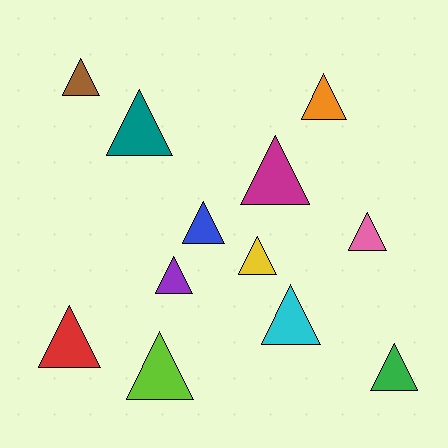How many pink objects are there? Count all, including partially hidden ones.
There is 1 pink object.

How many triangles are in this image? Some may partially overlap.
There are 12 triangles.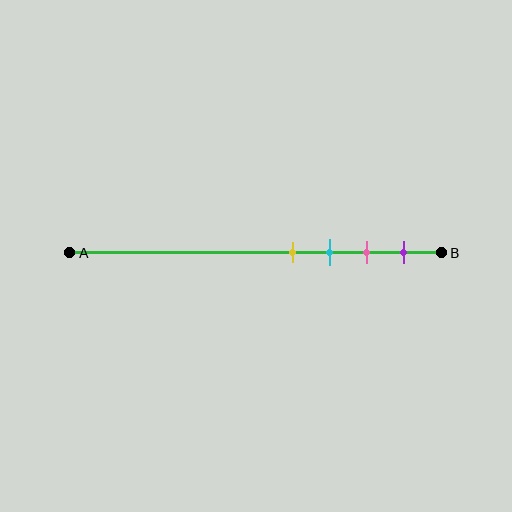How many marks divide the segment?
There are 4 marks dividing the segment.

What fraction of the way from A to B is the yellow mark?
The yellow mark is approximately 60% (0.6) of the way from A to B.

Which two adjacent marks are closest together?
The yellow and cyan marks are the closest adjacent pair.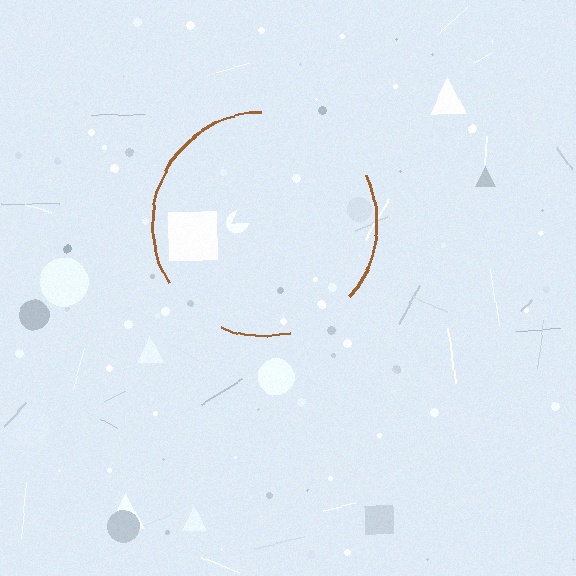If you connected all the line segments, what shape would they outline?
They would outline a circle.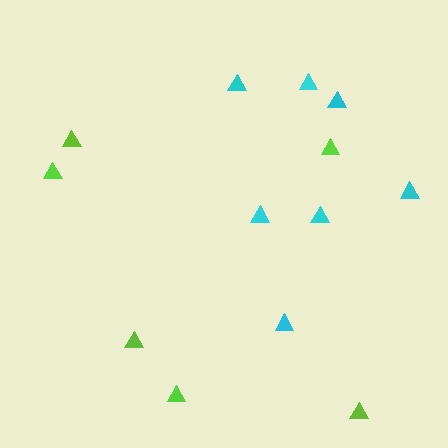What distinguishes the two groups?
There are 2 groups: one group of cyan triangles (7) and one group of lime triangles (6).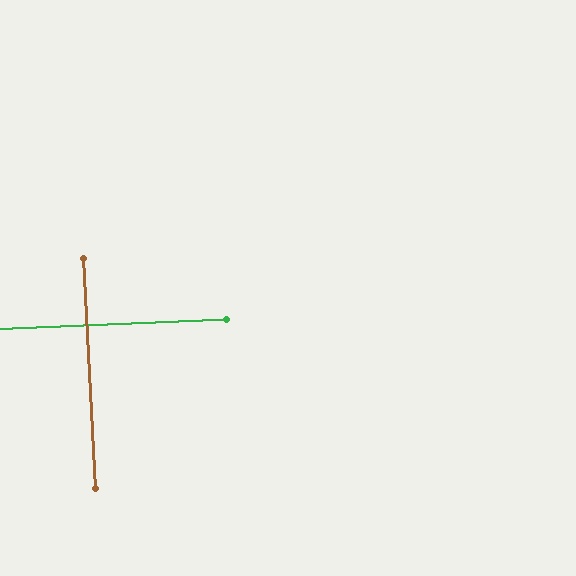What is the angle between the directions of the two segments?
Approximately 89 degrees.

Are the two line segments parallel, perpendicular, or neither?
Perpendicular — they meet at approximately 89°.